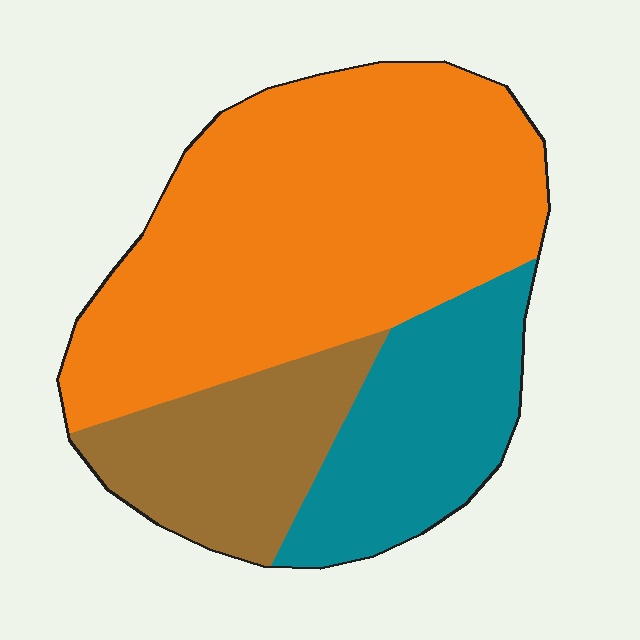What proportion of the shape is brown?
Brown takes up less than a quarter of the shape.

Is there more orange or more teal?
Orange.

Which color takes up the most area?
Orange, at roughly 60%.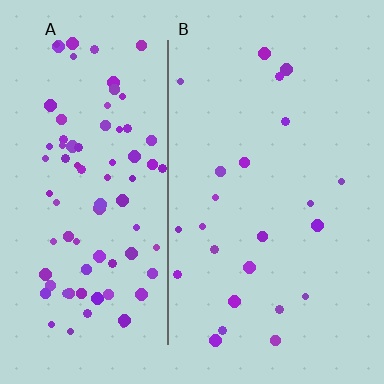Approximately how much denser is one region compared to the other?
Approximately 3.7× — region A over region B.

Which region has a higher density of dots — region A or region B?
A (the left).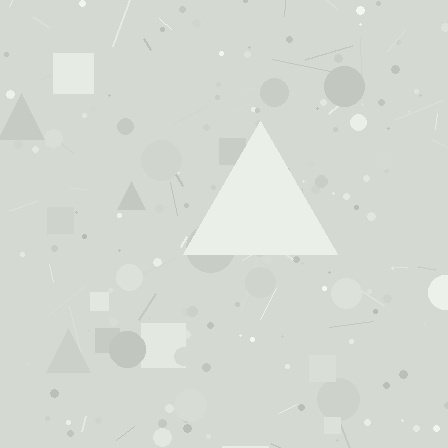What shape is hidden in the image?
A triangle is hidden in the image.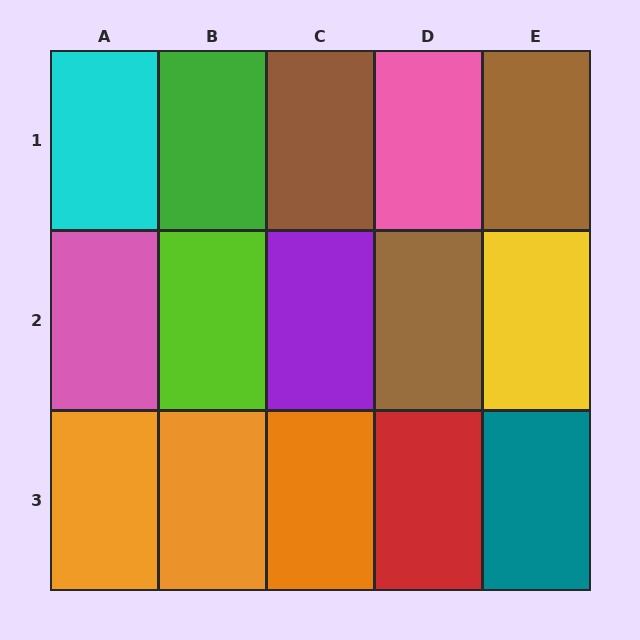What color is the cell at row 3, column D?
Red.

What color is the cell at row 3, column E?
Teal.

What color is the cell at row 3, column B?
Orange.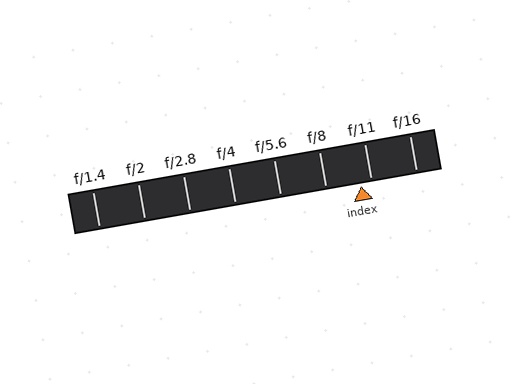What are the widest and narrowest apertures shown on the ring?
The widest aperture shown is f/1.4 and the narrowest is f/16.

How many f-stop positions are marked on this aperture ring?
There are 8 f-stop positions marked.